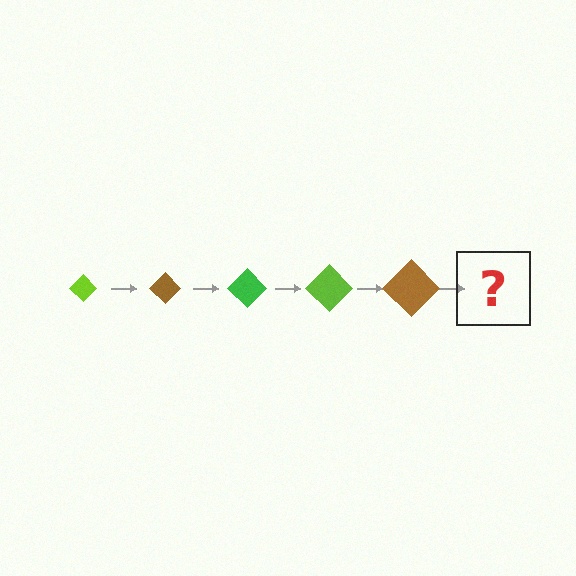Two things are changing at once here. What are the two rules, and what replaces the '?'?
The two rules are that the diamond grows larger each step and the color cycles through lime, brown, and green. The '?' should be a green diamond, larger than the previous one.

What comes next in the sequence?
The next element should be a green diamond, larger than the previous one.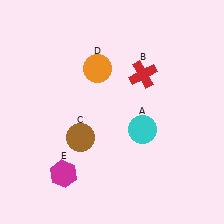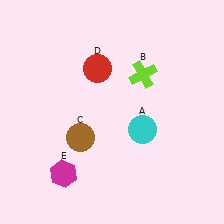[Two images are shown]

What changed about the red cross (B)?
In Image 1, B is red. In Image 2, it changed to lime.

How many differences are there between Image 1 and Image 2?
There are 2 differences between the two images.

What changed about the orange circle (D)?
In Image 1, D is orange. In Image 2, it changed to red.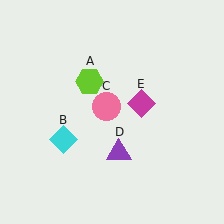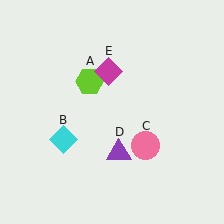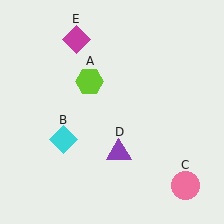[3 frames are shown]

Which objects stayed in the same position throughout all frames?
Lime hexagon (object A) and cyan diamond (object B) and purple triangle (object D) remained stationary.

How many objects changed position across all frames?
2 objects changed position: pink circle (object C), magenta diamond (object E).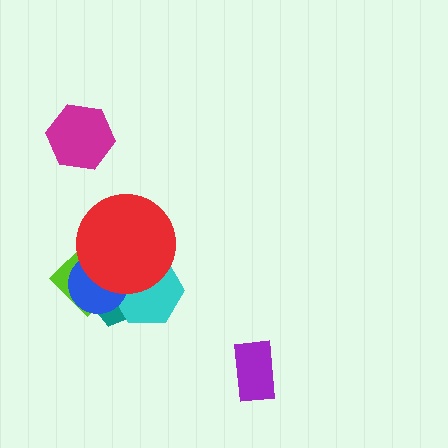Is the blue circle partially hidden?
Yes, it is partially covered by another shape.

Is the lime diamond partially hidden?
Yes, it is partially covered by another shape.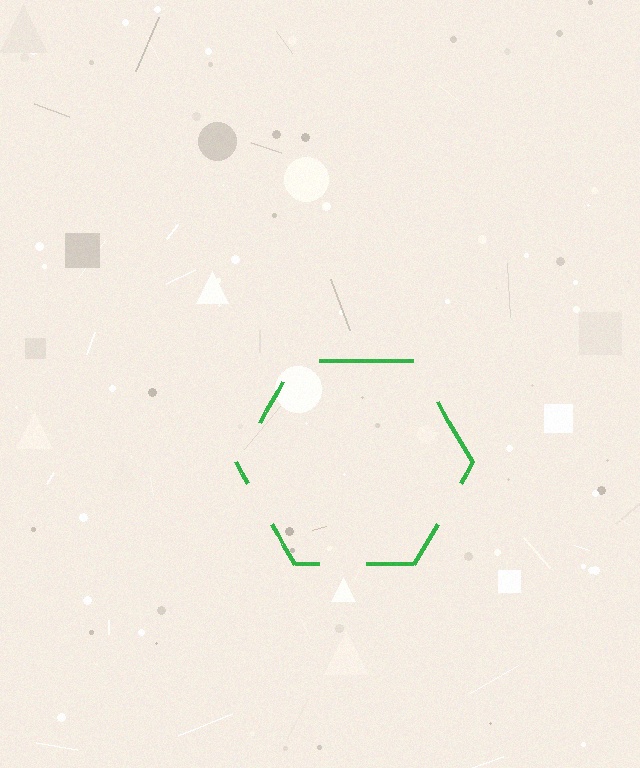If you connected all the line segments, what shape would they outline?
They would outline a hexagon.